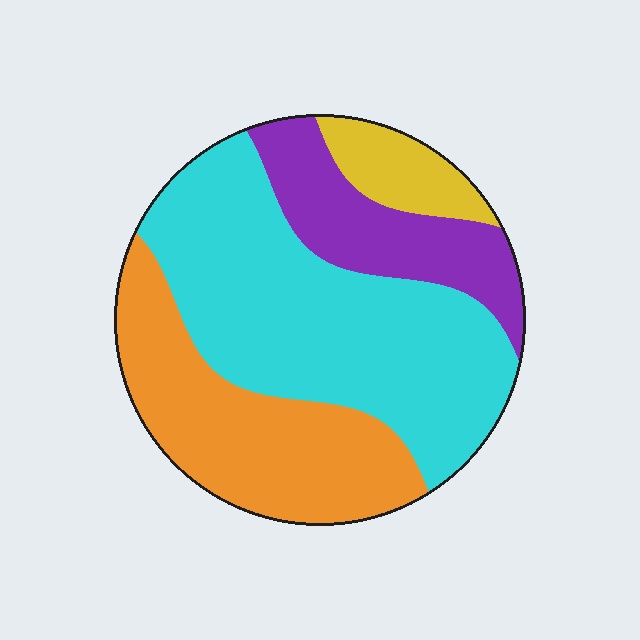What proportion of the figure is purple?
Purple takes up between a sixth and a third of the figure.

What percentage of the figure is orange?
Orange takes up about one quarter (1/4) of the figure.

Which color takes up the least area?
Yellow, at roughly 10%.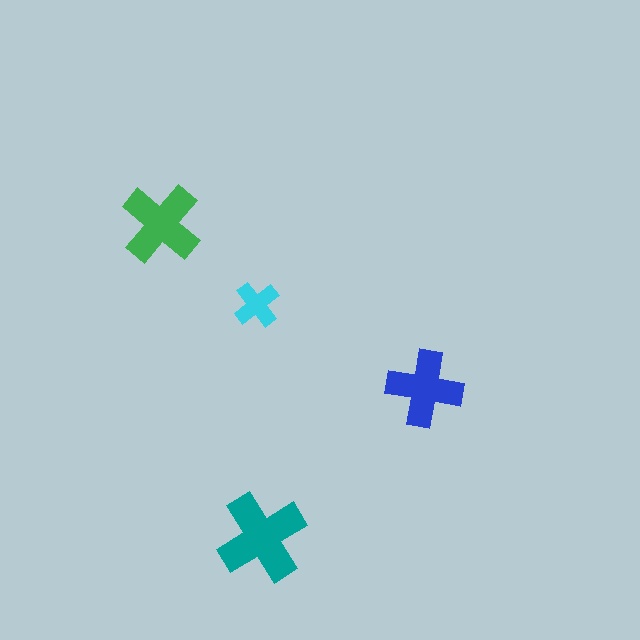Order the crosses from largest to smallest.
the teal one, the green one, the blue one, the cyan one.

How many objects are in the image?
There are 4 objects in the image.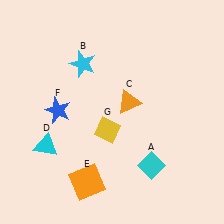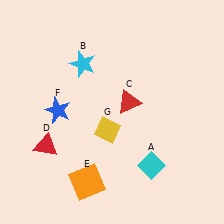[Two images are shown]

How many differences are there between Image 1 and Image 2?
There are 2 differences between the two images.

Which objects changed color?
C changed from orange to red. D changed from cyan to red.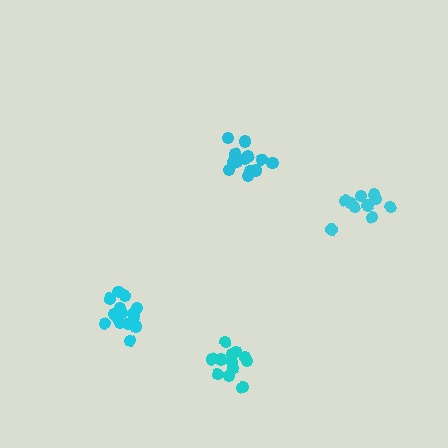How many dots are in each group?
Group 1: 12 dots, Group 2: 17 dots, Group 3: 14 dots, Group 4: 11 dots (54 total).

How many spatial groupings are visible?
There are 4 spatial groupings.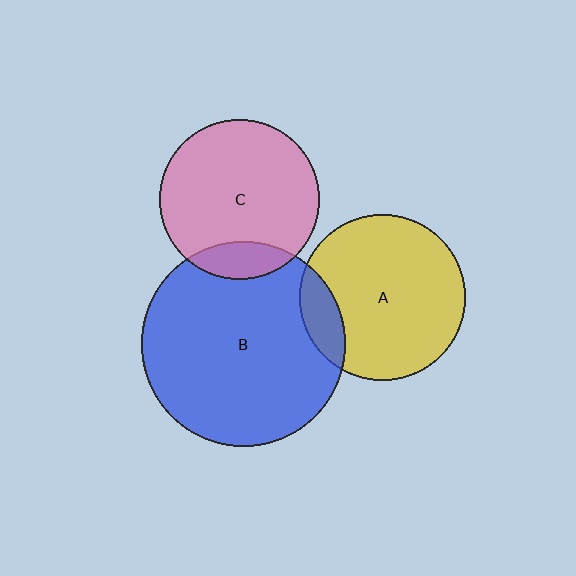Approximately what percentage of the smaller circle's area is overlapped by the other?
Approximately 15%.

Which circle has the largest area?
Circle B (blue).